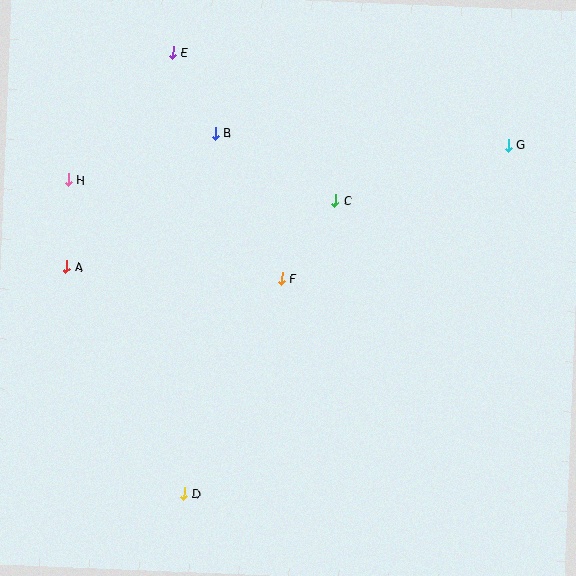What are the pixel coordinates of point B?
Point B is at (216, 133).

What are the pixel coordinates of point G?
Point G is at (508, 145).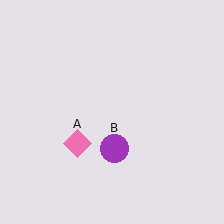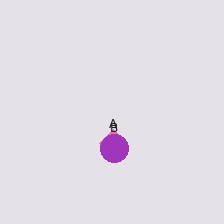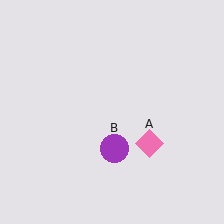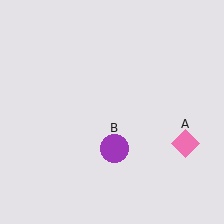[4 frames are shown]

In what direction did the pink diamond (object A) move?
The pink diamond (object A) moved right.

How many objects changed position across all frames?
1 object changed position: pink diamond (object A).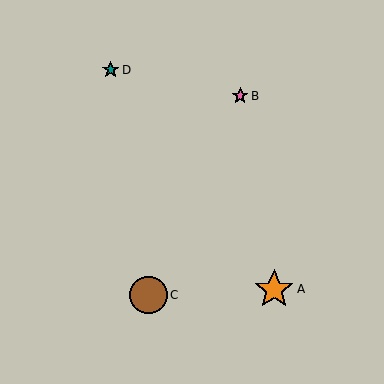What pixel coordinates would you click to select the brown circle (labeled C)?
Click at (148, 295) to select the brown circle C.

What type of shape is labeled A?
Shape A is an orange star.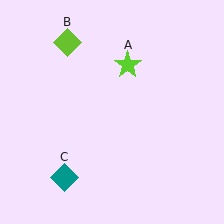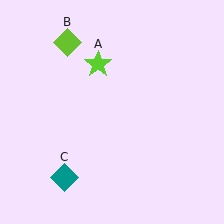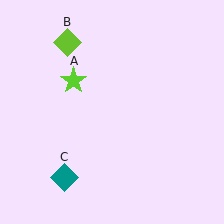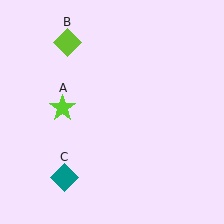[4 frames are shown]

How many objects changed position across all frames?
1 object changed position: lime star (object A).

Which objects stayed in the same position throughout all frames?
Lime diamond (object B) and teal diamond (object C) remained stationary.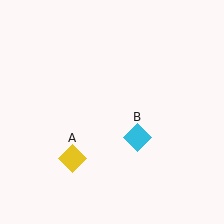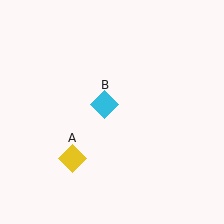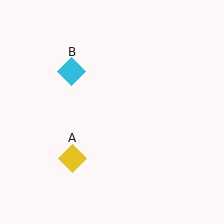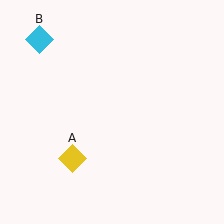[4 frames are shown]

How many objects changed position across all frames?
1 object changed position: cyan diamond (object B).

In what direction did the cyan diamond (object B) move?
The cyan diamond (object B) moved up and to the left.